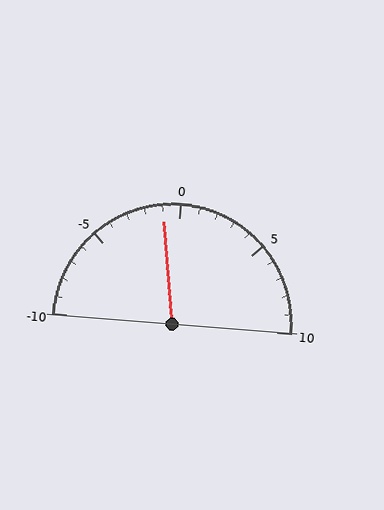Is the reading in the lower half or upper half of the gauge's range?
The reading is in the lower half of the range (-10 to 10).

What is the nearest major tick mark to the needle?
The nearest major tick mark is 0.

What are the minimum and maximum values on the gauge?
The gauge ranges from -10 to 10.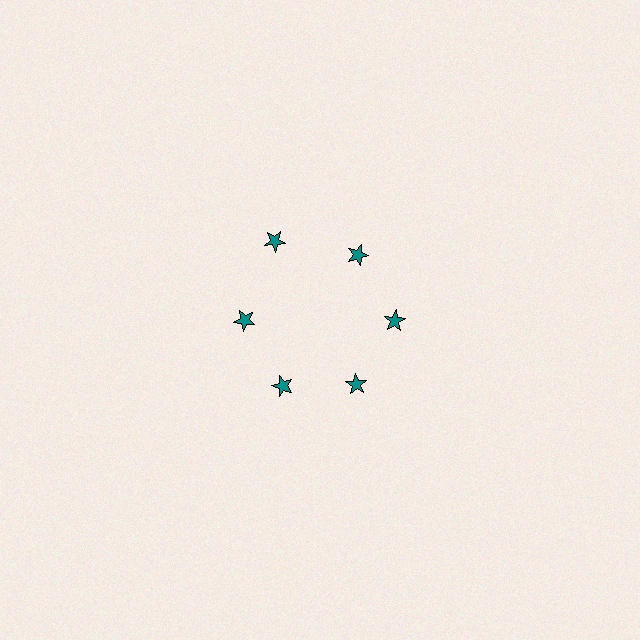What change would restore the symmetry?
The symmetry would be restored by moving it inward, back onto the ring so that all 6 stars sit at equal angles and equal distance from the center.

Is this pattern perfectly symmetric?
No. The 6 teal stars are arranged in a ring, but one element near the 11 o'clock position is pushed outward from the center, breaking the 6-fold rotational symmetry.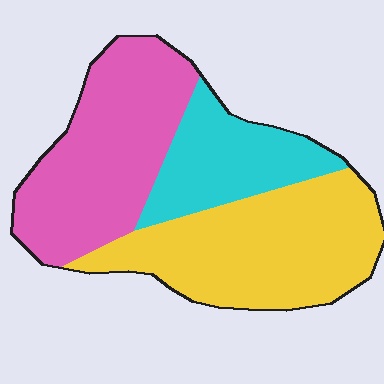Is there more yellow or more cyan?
Yellow.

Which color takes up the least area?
Cyan, at roughly 20%.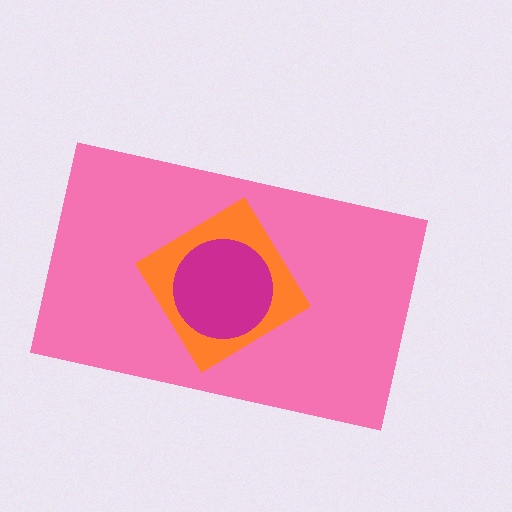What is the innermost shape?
The magenta circle.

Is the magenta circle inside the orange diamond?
Yes.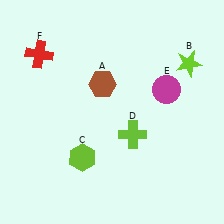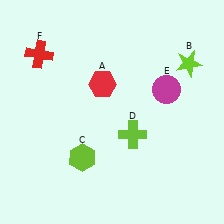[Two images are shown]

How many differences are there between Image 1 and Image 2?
There is 1 difference between the two images.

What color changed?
The hexagon (A) changed from brown in Image 1 to red in Image 2.